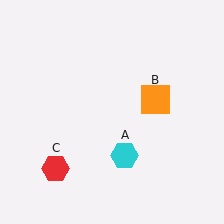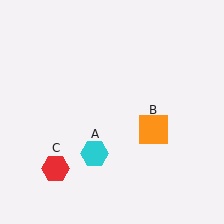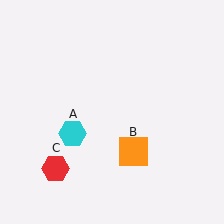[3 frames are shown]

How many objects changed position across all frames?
2 objects changed position: cyan hexagon (object A), orange square (object B).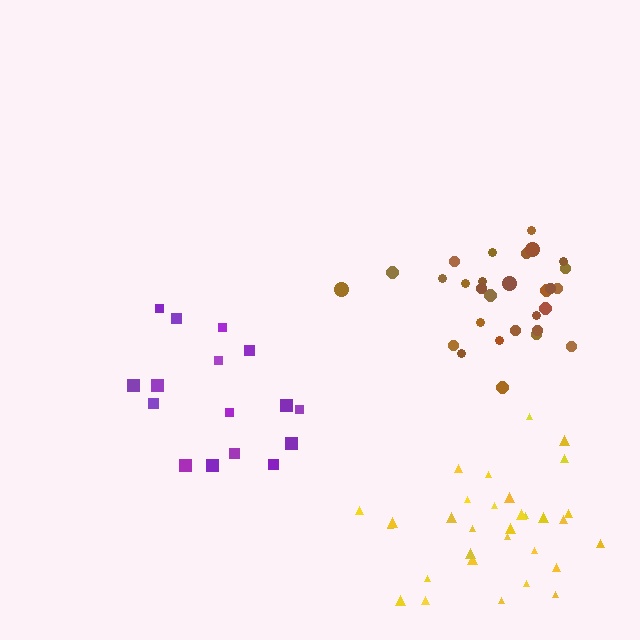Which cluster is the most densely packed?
Yellow.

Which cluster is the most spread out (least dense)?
Purple.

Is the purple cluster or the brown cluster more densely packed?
Brown.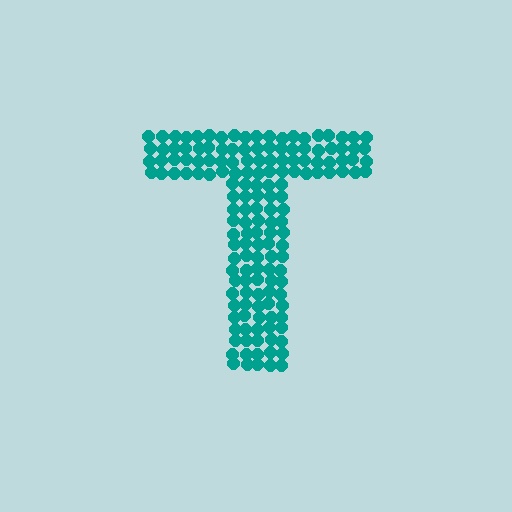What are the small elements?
The small elements are circles.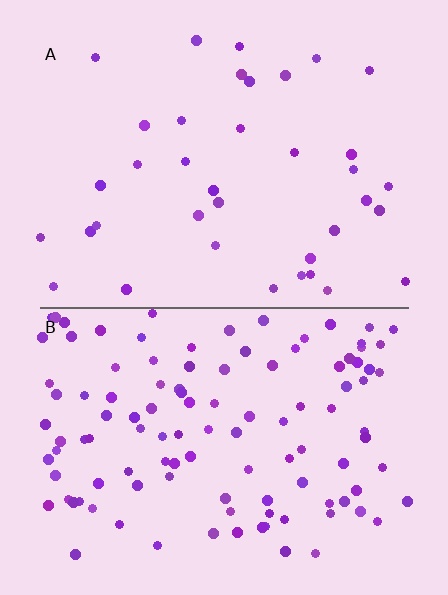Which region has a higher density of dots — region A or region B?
B (the bottom).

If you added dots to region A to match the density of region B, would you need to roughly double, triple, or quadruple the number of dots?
Approximately triple.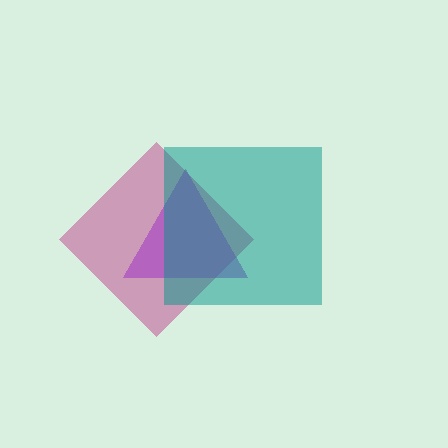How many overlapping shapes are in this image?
There are 3 overlapping shapes in the image.